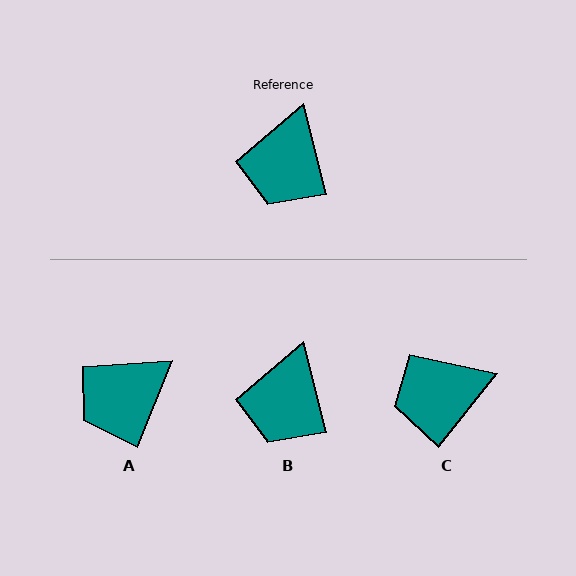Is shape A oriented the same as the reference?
No, it is off by about 36 degrees.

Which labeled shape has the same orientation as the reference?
B.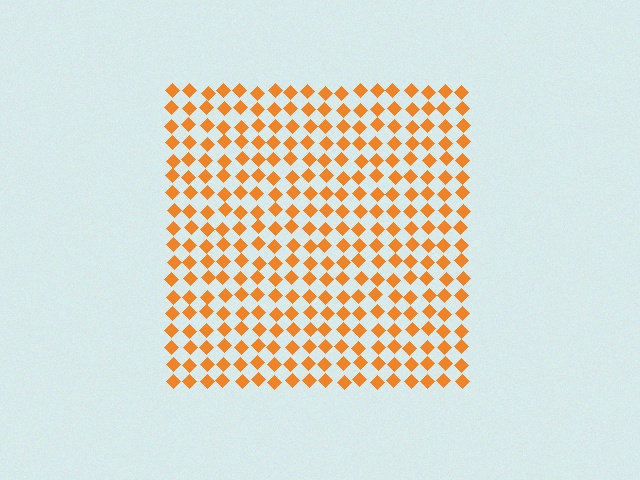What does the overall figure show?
The overall figure shows a square.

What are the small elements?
The small elements are diamonds.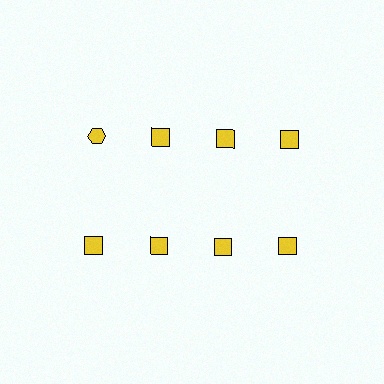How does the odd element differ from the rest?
It has a different shape: hexagon instead of square.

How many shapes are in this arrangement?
There are 8 shapes arranged in a grid pattern.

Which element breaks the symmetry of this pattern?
The yellow hexagon in the top row, leftmost column breaks the symmetry. All other shapes are yellow squares.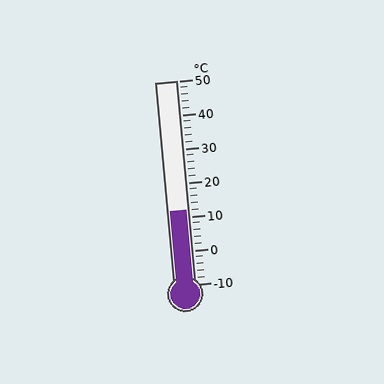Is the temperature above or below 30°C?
The temperature is below 30°C.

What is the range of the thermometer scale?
The thermometer scale ranges from -10°C to 50°C.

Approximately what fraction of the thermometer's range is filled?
The thermometer is filled to approximately 35% of its range.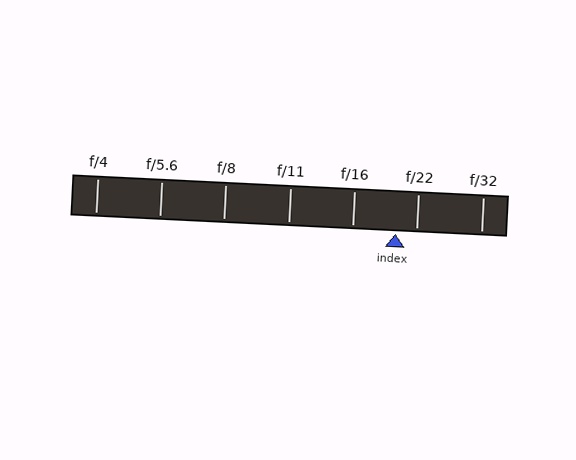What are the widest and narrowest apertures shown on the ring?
The widest aperture shown is f/4 and the narrowest is f/32.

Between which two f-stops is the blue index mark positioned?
The index mark is between f/16 and f/22.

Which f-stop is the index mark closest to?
The index mark is closest to f/22.